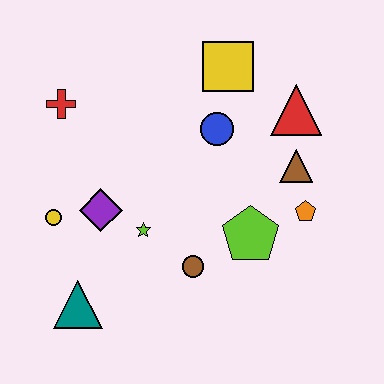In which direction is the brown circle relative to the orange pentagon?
The brown circle is to the left of the orange pentagon.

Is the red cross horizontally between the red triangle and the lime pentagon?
No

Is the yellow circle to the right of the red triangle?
No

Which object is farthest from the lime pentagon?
The red cross is farthest from the lime pentagon.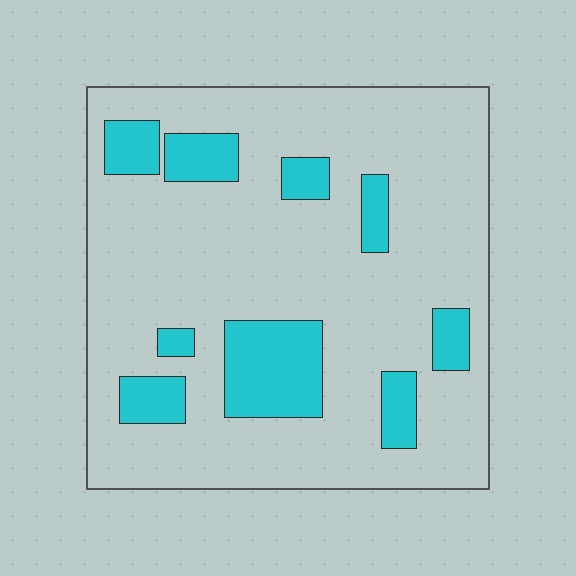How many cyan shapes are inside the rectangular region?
9.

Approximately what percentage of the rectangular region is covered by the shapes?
Approximately 20%.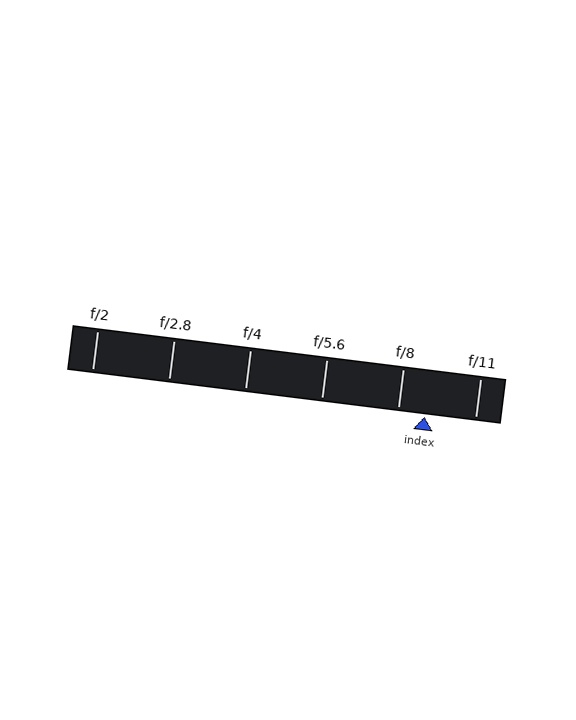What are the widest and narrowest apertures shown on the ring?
The widest aperture shown is f/2 and the narrowest is f/11.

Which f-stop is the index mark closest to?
The index mark is closest to f/8.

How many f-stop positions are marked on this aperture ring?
There are 6 f-stop positions marked.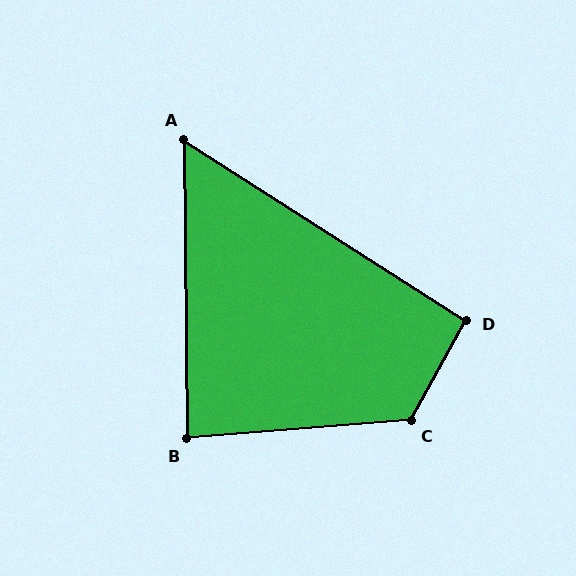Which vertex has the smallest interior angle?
A, at approximately 57 degrees.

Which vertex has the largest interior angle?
C, at approximately 123 degrees.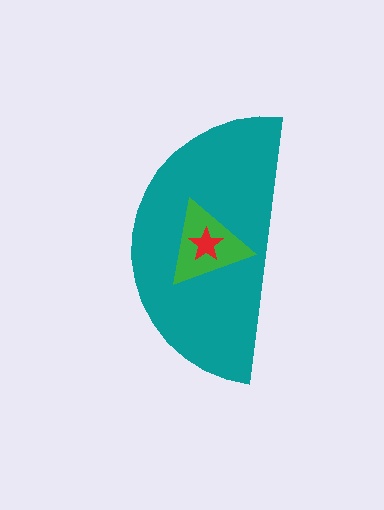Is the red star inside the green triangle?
Yes.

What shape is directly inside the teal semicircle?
The green triangle.